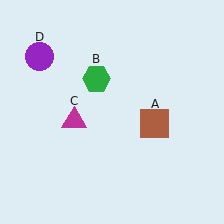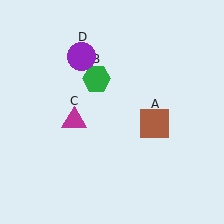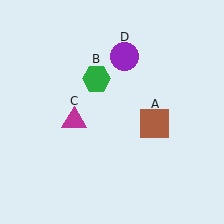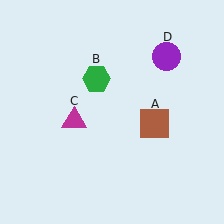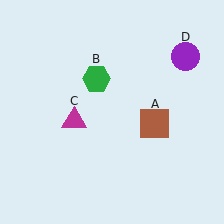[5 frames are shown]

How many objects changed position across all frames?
1 object changed position: purple circle (object D).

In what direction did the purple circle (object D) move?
The purple circle (object D) moved right.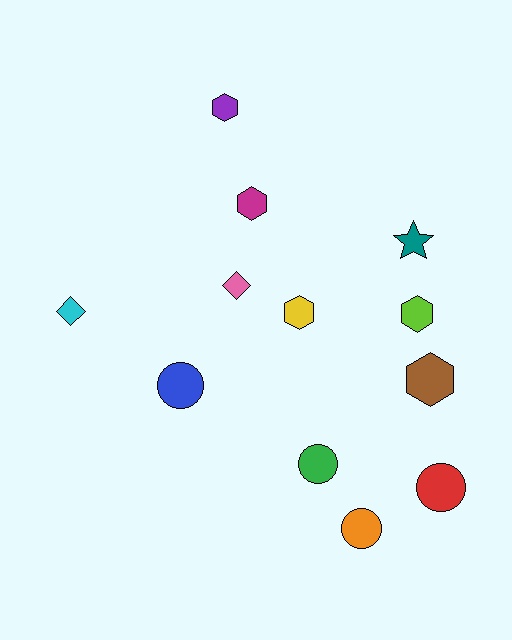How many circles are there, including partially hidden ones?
There are 4 circles.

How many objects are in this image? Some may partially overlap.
There are 12 objects.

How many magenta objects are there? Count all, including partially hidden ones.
There is 1 magenta object.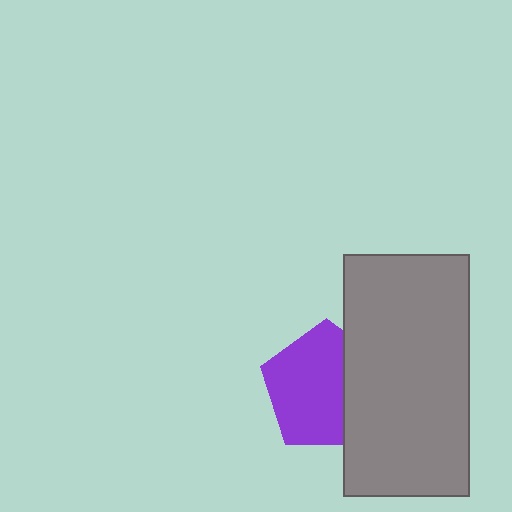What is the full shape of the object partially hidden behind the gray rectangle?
The partially hidden object is a purple pentagon.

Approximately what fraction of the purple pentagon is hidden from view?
Roughly 32% of the purple pentagon is hidden behind the gray rectangle.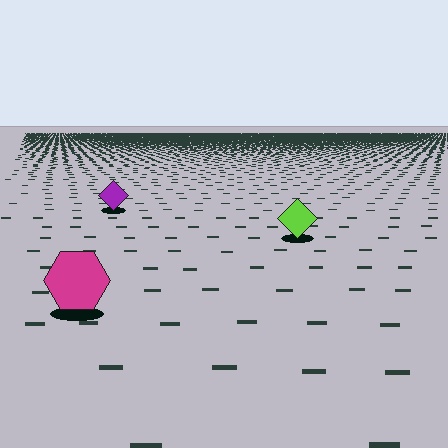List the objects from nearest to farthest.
From nearest to farthest: the magenta hexagon, the lime diamond, the purple diamond.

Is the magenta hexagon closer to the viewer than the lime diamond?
Yes. The magenta hexagon is closer — you can tell from the texture gradient: the ground texture is coarser near it.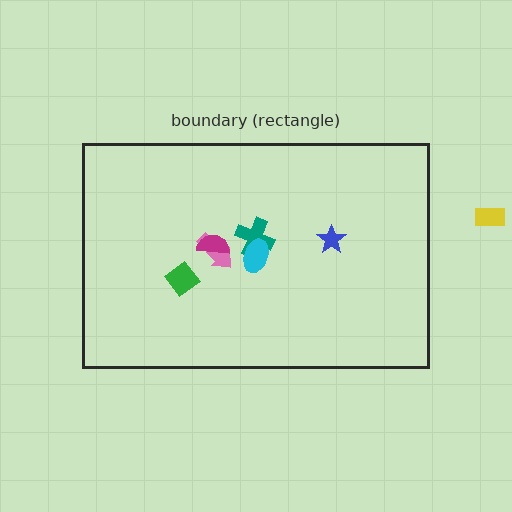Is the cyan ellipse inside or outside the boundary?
Inside.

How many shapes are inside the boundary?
6 inside, 1 outside.